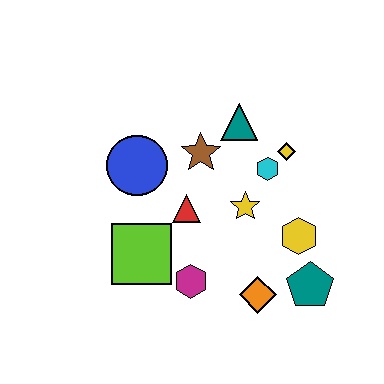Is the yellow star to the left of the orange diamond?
Yes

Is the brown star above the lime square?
Yes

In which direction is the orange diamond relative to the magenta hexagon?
The orange diamond is to the right of the magenta hexagon.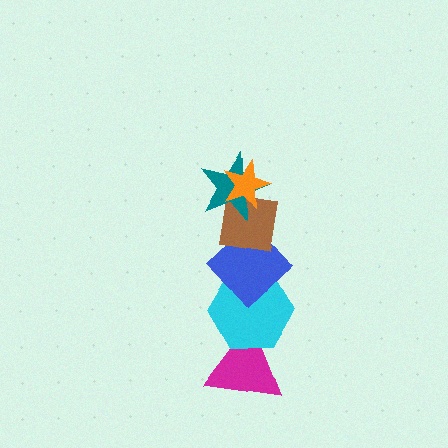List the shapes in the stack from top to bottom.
From top to bottom: the orange star, the teal star, the brown square, the blue diamond, the cyan hexagon, the magenta triangle.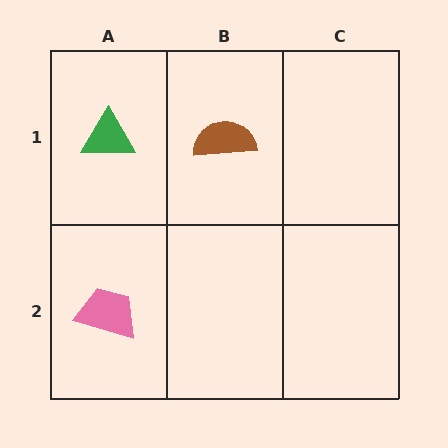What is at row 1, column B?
A brown semicircle.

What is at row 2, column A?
A pink trapezoid.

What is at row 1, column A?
A green triangle.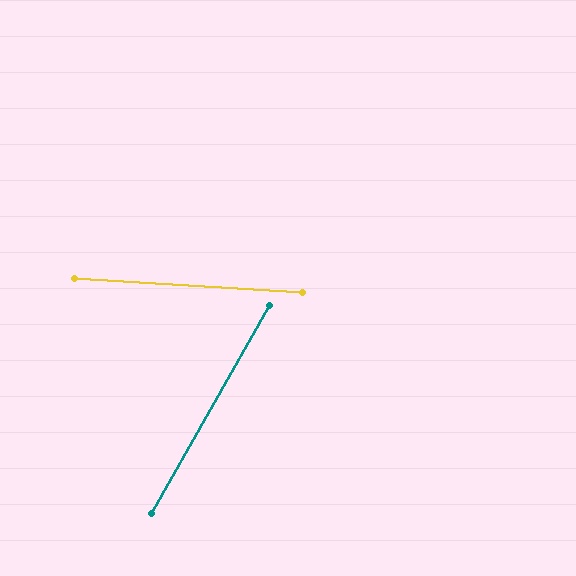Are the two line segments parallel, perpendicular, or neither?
Neither parallel nor perpendicular — they differ by about 64°.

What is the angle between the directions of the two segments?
Approximately 64 degrees.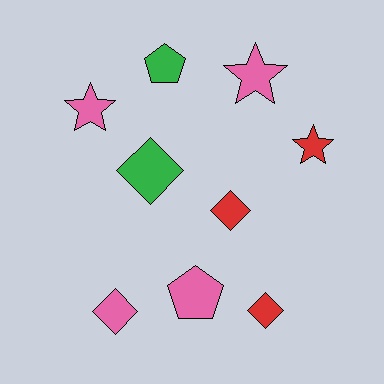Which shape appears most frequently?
Diamond, with 4 objects.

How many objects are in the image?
There are 9 objects.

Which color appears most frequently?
Pink, with 4 objects.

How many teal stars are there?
There are no teal stars.